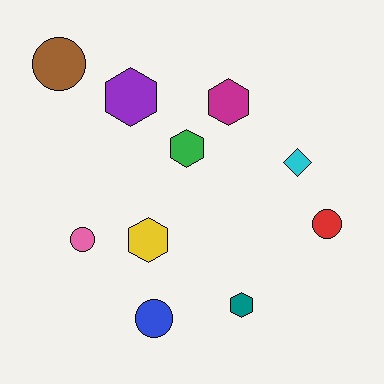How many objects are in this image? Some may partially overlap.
There are 10 objects.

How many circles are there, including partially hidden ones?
There are 4 circles.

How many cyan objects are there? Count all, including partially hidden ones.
There is 1 cyan object.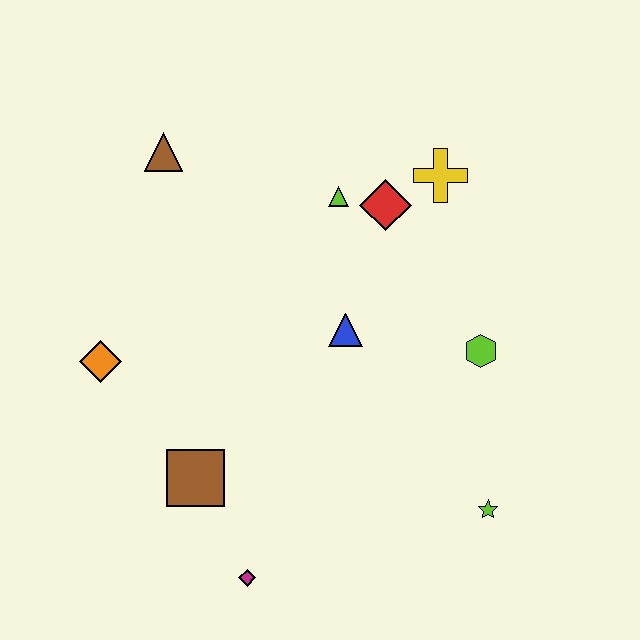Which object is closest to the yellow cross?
The red diamond is closest to the yellow cross.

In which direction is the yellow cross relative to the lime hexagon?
The yellow cross is above the lime hexagon.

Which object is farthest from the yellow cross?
The magenta diamond is farthest from the yellow cross.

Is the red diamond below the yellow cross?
Yes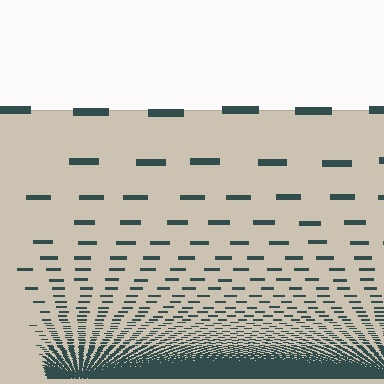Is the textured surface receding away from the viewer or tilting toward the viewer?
The surface appears to tilt toward the viewer. Texture elements get larger and sparser toward the top.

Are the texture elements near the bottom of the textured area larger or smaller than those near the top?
Smaller. The gradient is inverted — elements near the bottom are smaller and denser.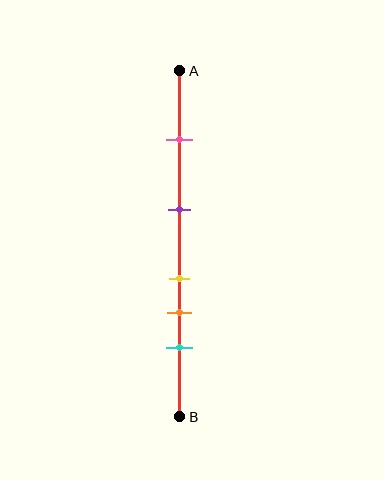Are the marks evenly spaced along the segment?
No, the marks are not evenly spaced.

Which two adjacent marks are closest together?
The yellow and orange marks are the closest adjacent pair.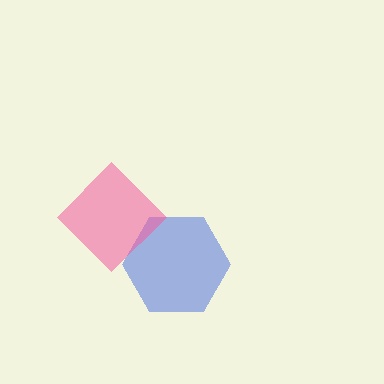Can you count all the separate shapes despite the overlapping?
Yes, there are 2 separate shapes.